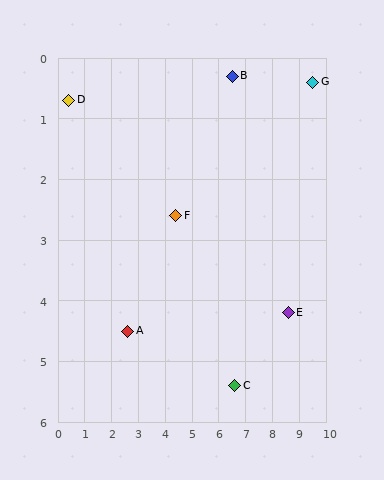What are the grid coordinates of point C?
Point C is at approximately (6.6, 5.4).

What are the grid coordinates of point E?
Point E is at approximately (8.6, 4.2).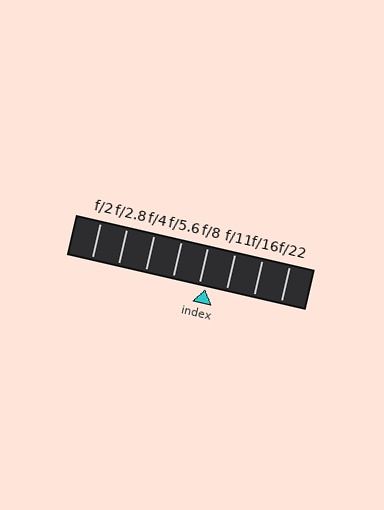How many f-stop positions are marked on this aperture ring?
There are 8 f-stop positions marked.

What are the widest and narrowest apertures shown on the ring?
The widest aperture shown is f/2 and the narrowest is f/22.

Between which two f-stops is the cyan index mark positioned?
The index mark is between f/8 and f/11.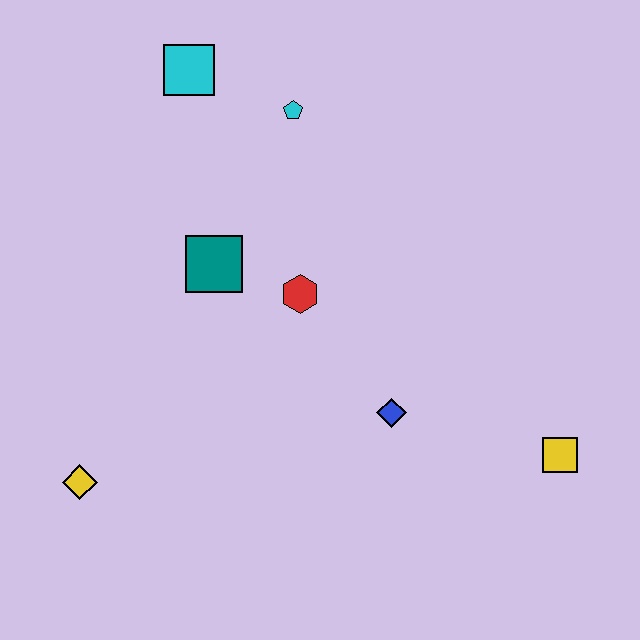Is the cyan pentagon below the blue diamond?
No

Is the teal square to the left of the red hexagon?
Yes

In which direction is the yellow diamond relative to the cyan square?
The yellow diamond is below the cyan square.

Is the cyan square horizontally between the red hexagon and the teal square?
No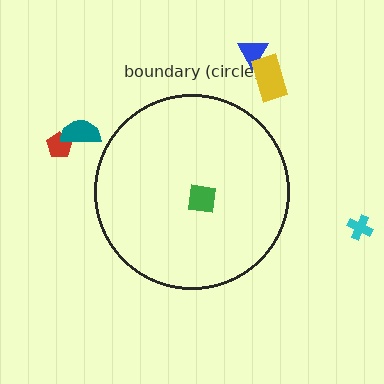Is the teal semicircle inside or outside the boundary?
Outside.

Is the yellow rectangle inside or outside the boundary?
Outside.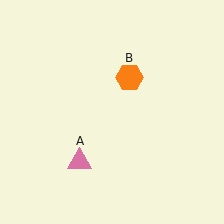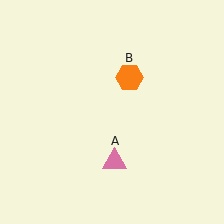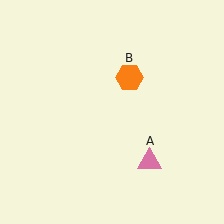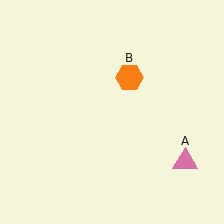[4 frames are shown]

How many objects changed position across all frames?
1 object changed position: pink triangle (object A).